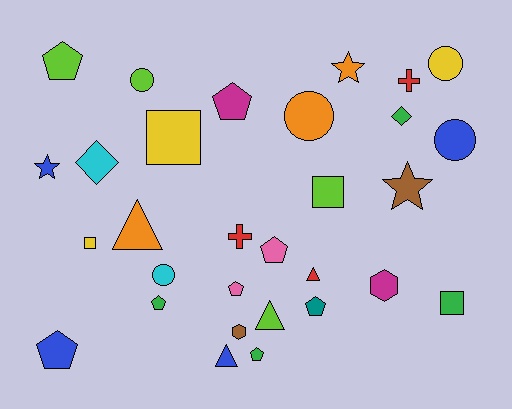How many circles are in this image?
There are 5 circles.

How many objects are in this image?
There are 30 objects.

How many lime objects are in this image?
There are 4 lime objects.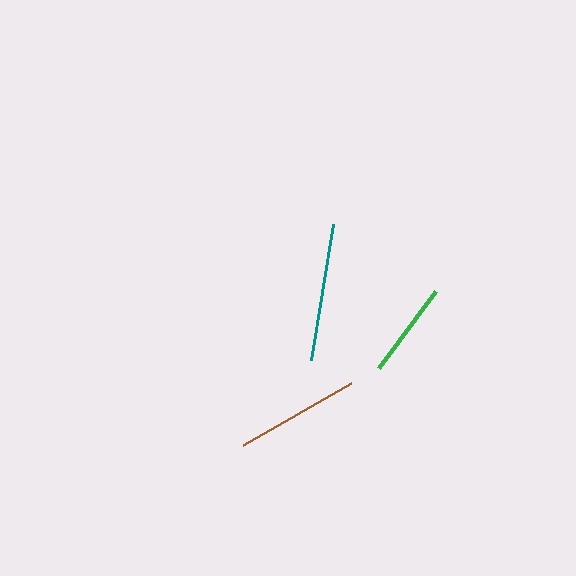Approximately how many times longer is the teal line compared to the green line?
The teal line is approximately 1.4 times the length of the green line.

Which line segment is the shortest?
The green line is the shortest at approximately 96 pixels.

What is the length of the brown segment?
The brown segment is approximately 124 pixels long.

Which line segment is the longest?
The teal line is the longest at approximately 137 pixels.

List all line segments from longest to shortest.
From longest to shortest: teal, brown, green.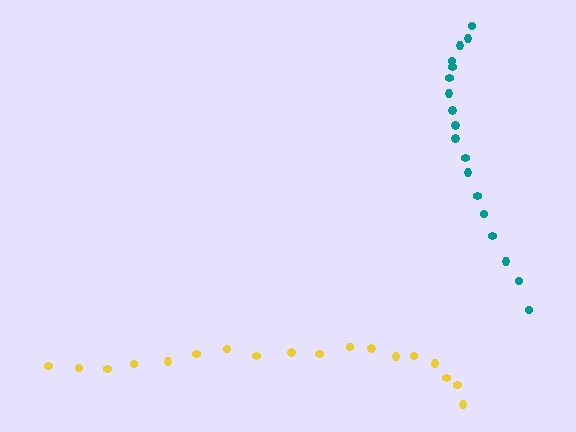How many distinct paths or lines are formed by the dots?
There are 2 distinct paths.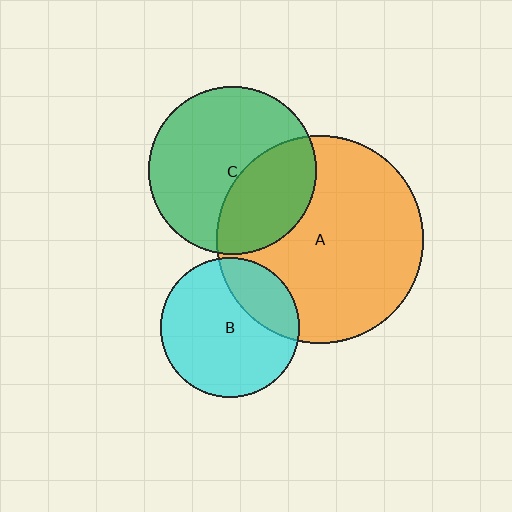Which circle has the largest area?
Circle A (orange).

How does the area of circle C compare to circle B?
Approximately 1.4 times.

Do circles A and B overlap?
Yes.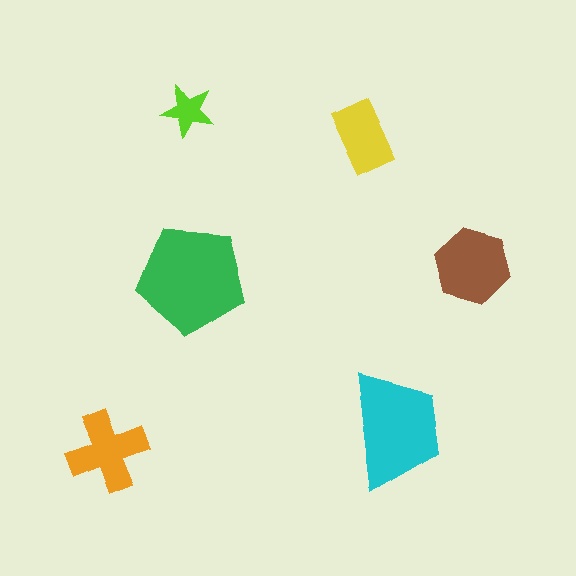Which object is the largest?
The green pentagon.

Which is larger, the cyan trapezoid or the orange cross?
The cyan trapezoid.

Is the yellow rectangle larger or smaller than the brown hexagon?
Smaller.